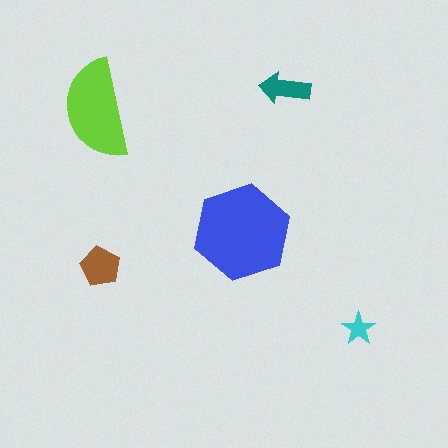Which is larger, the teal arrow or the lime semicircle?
The lime semicircle.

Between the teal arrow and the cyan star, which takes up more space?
The teal arrow.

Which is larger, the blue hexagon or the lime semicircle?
The blue hexagon.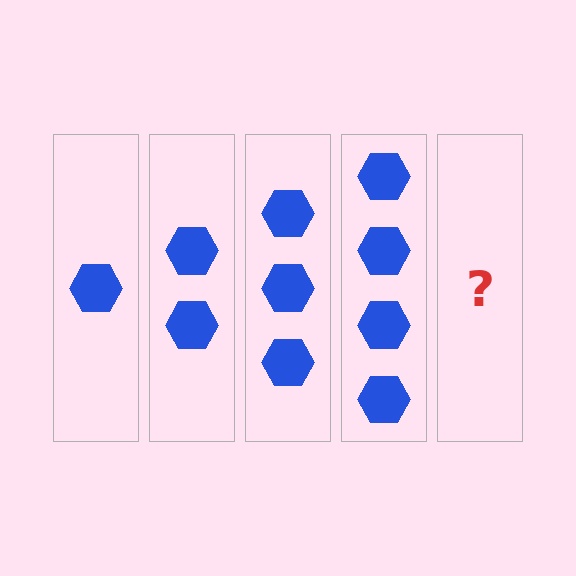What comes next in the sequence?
The next element should be 5 hexagons.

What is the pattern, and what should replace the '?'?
The pattern is that each step adds one more hexagon. The '?' should be 5 hexagons.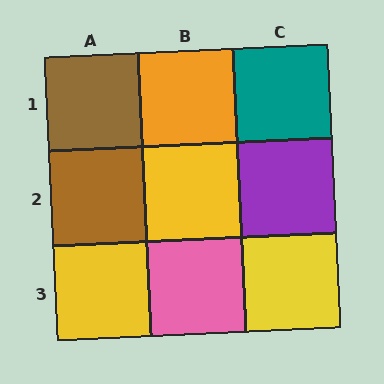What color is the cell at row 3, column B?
Pink.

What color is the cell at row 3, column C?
Yellow.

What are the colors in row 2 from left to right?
Brown, yellow, purple.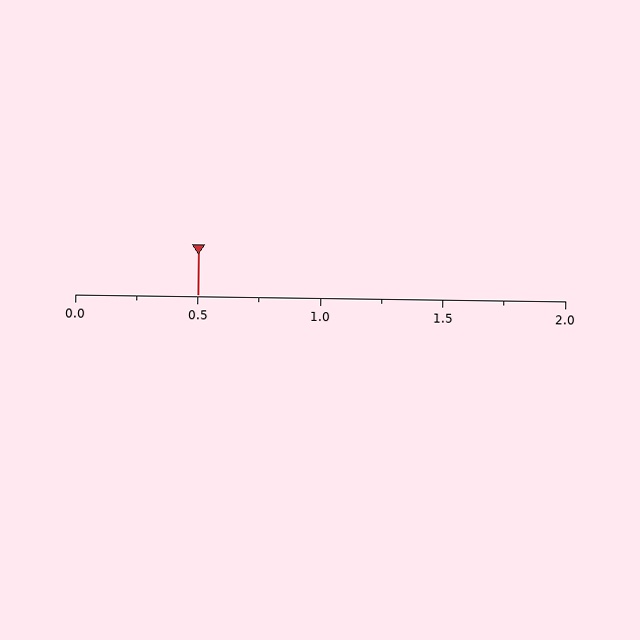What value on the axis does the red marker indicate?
The marker indicates approximately 0.5.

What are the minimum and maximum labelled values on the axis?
The axis runs from 0.0 to 2.0.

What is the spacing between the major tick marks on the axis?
The major ticks are spaced 0.5 apart.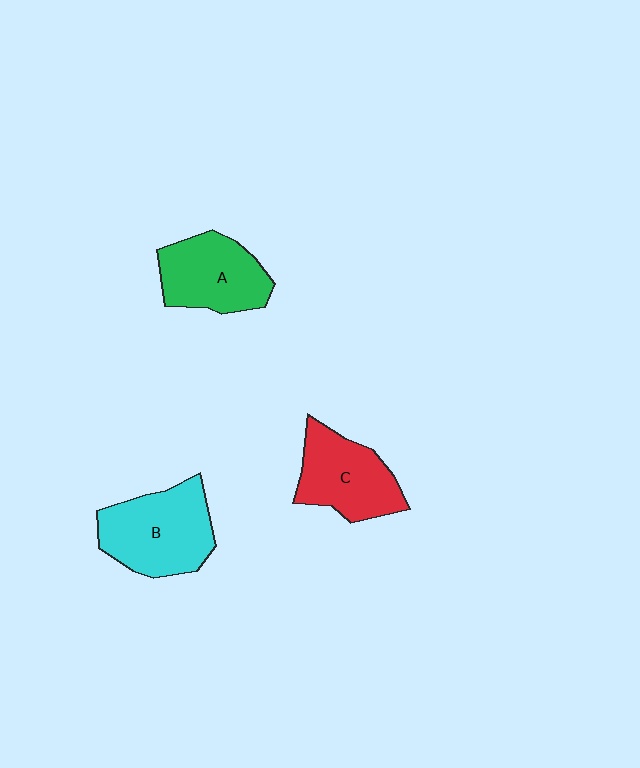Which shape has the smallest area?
Shape C (red).